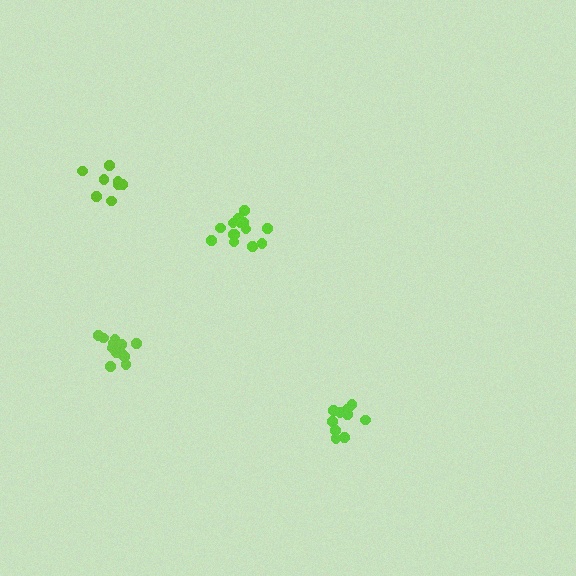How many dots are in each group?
Group 1: 10 dots, Group 2: 14 dots, Group 3: 13 dots, Group 4: 8 dots (45 total).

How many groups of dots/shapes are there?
There are 4 groups.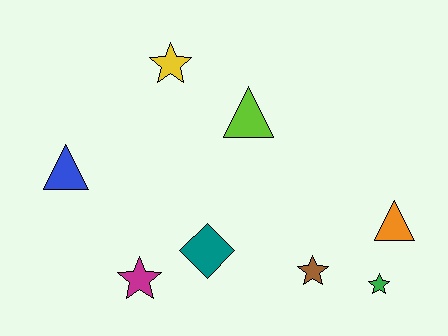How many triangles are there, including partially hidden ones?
There are 3 triangles.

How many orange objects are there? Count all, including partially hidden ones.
There is 1 orange object.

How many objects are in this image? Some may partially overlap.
There are 8 objects.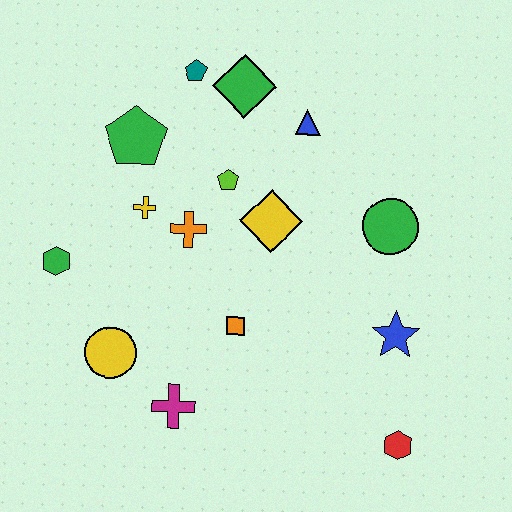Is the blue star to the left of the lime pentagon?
No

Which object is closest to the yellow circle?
The magenta cross is closest to the yellow circle.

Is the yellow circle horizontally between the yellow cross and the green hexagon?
Yes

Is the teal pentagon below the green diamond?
No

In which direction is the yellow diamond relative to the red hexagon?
The yellow diamond is above the red hexagon.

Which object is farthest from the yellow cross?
The red hexagon is farthest from the yellow cross.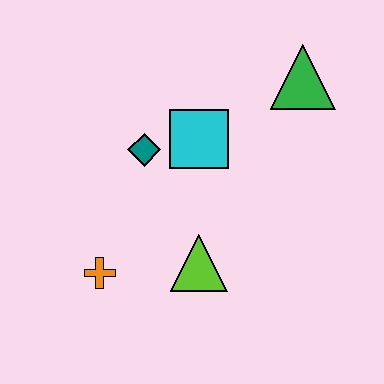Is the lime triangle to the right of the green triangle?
No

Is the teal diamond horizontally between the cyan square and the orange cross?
Yes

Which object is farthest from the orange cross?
The green triangle is farthest from the orange cross.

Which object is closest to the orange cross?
The lime triangle is closest to the orange cross.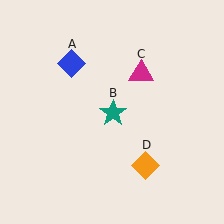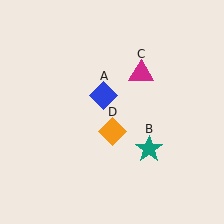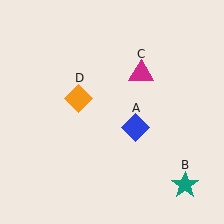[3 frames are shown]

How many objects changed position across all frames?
3 objects changed position: blue diamond (object A), teal star (object B), orange diamond (object D).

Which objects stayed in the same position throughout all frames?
Magenta triangle (object C) remained stationary.